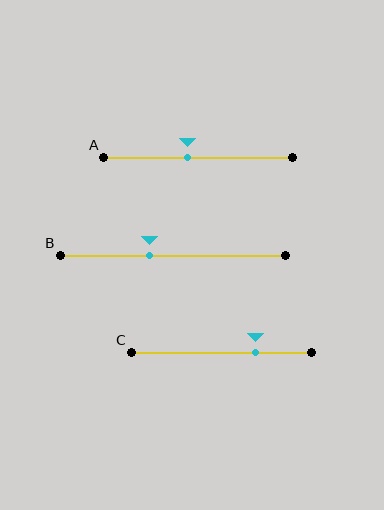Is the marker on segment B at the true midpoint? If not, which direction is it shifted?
No, the marker on segment B is shifted to the left by about 10% of the segment length.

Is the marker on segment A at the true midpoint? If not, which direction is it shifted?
No, the marker on segment A is shifted to the left by about 6% of the segment length.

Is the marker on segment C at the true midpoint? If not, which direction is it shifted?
No, the marker on segment C is shifted to the right by about 19% of the segment length.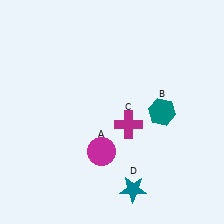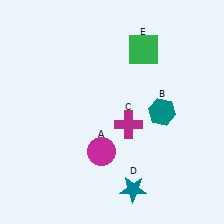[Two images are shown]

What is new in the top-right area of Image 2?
A green square (E) was added in the top-right area of Image 2.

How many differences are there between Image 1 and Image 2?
There is 1 difference between the two images.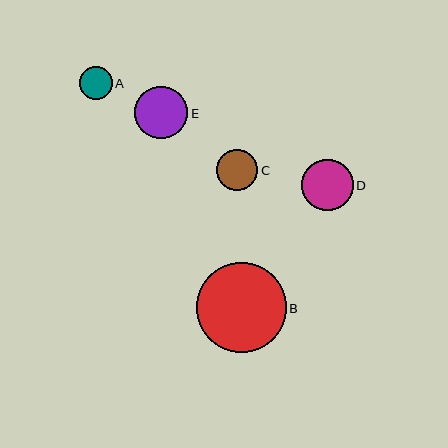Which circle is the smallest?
Circle A is the smallest with a size of approximately 33 pixels.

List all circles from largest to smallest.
From largest to smallest: B, E, D, C, A.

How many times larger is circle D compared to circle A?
Circle D is approximately 1.6 times the size of circle A.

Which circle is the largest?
Circle B is the largest with a size of approximately 90 pixels.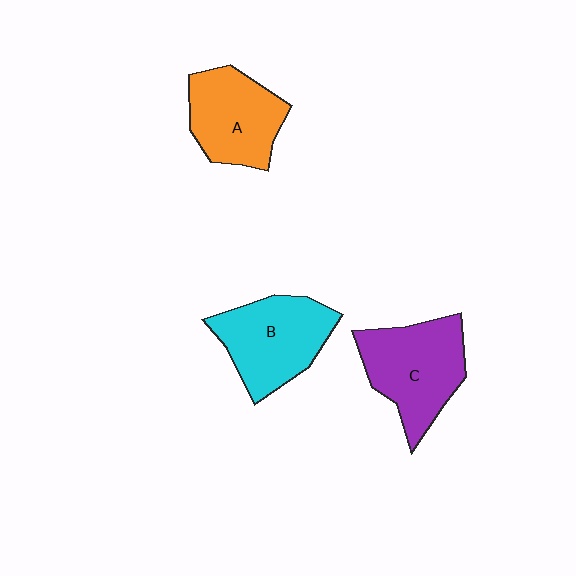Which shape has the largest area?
Shape C (purple).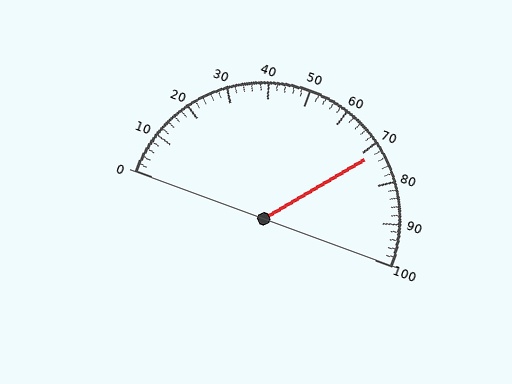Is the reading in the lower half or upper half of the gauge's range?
The reading is in the upper half of the range (0 to 100).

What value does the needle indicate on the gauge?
The needle indicates approximately 72.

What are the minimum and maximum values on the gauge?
The gauge ranges from 0 to 100.